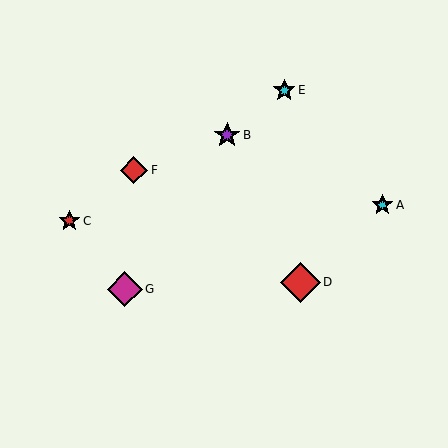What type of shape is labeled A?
Shape A is a cyan star.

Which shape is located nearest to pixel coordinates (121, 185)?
The red diamond (labeled F) at (134, 170) is nearest to that location.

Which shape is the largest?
The red diamond (labeled D) is the largest.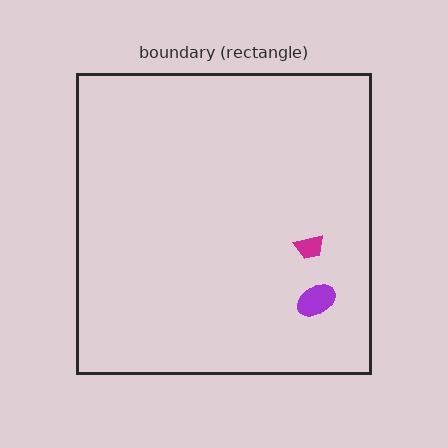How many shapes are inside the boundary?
2 inside, 0 outside.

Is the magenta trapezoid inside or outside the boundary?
Inside.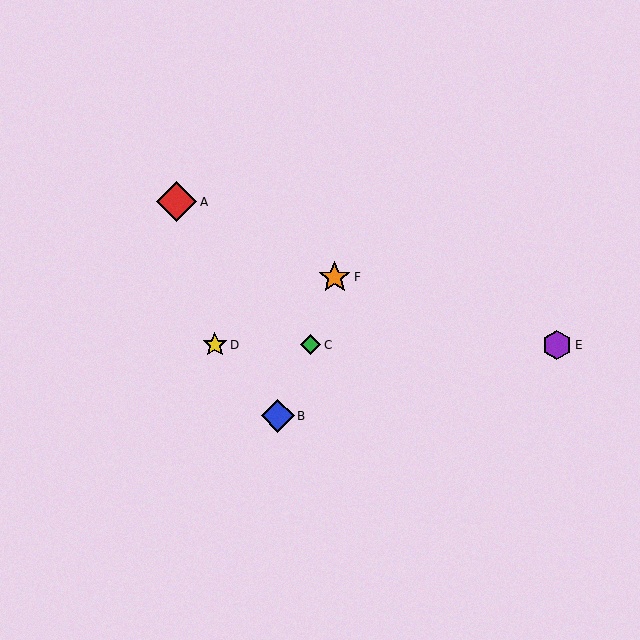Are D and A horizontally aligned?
No, D is at y≈345 and A is at y≈202.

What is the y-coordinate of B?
Object B is at y≈416.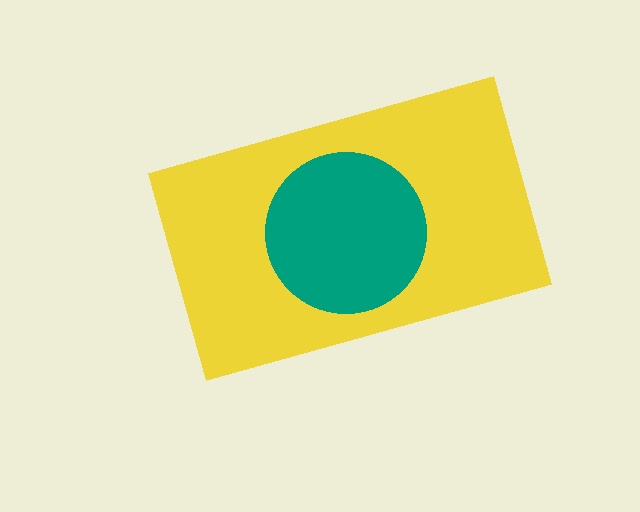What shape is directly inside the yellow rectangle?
The teal circle.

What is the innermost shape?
The teal circle.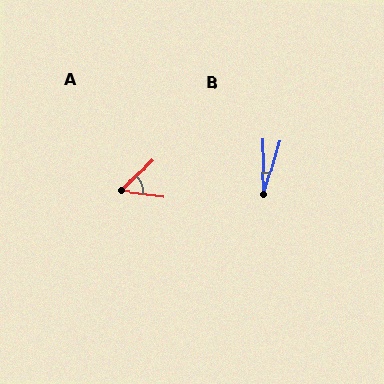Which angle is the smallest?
B, at approximately 18 degrees.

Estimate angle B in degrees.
Approximately 18 degrees.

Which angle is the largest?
A, at approximately 53 degrees.